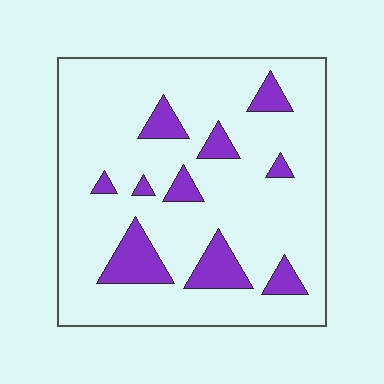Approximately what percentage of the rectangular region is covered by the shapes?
Approximately 15%.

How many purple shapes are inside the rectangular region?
10.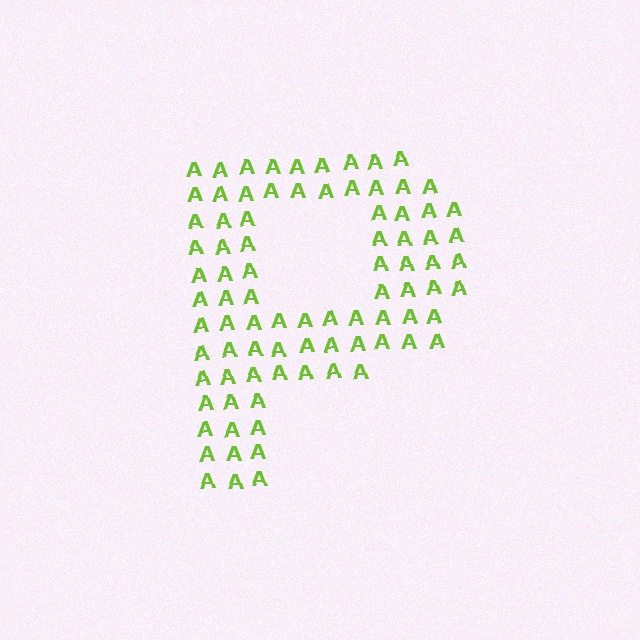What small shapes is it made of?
It is made of small letter A's.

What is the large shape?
The large shape is the letter P.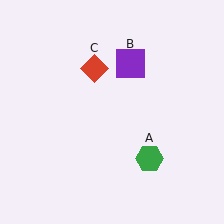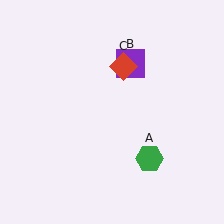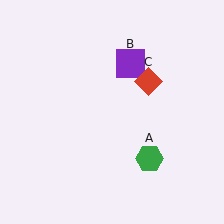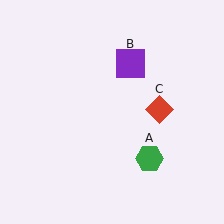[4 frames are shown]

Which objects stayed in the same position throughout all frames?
Green hexagon (object A) and purple square (object B) remained stationary.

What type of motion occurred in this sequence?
The red diamond (object C) rotated clockwise around the center of the scene.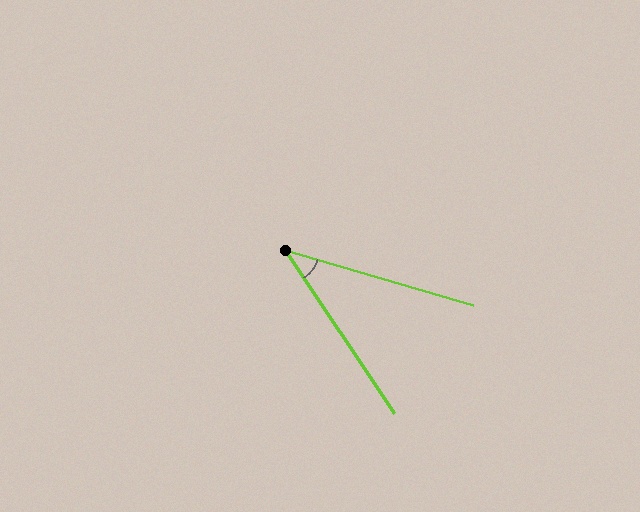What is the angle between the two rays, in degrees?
Approximately 40 degrees.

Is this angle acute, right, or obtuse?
It is acute.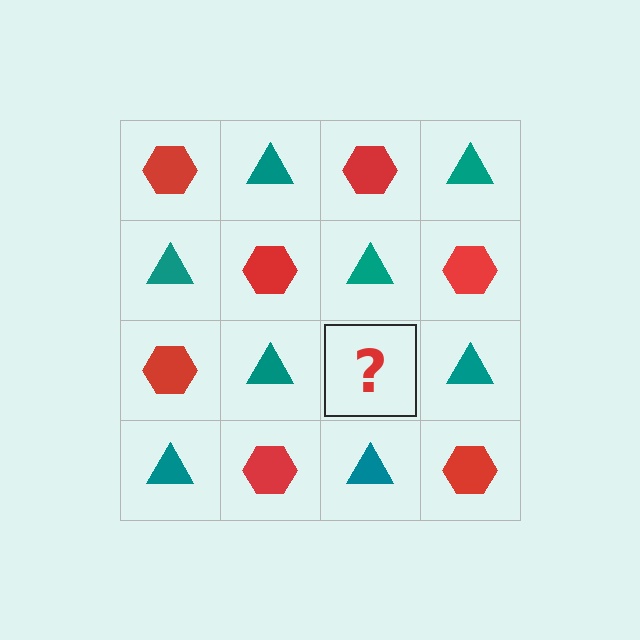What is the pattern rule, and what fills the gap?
The rule is that it alternates red hexagon and teal triangle in a checkerboard pattern. The gap should be filled with a red hexagon.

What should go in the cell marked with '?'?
The missing cell should contain a red hexagon.